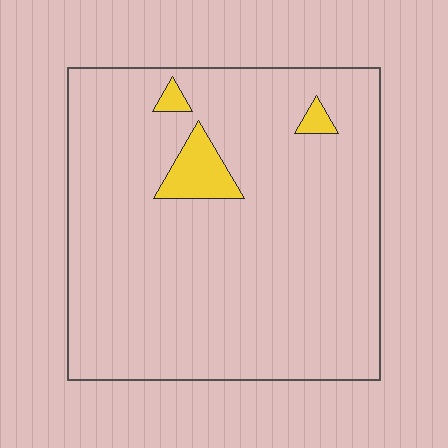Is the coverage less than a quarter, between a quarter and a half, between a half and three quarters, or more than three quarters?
Less than a quarter.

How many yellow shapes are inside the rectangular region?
3.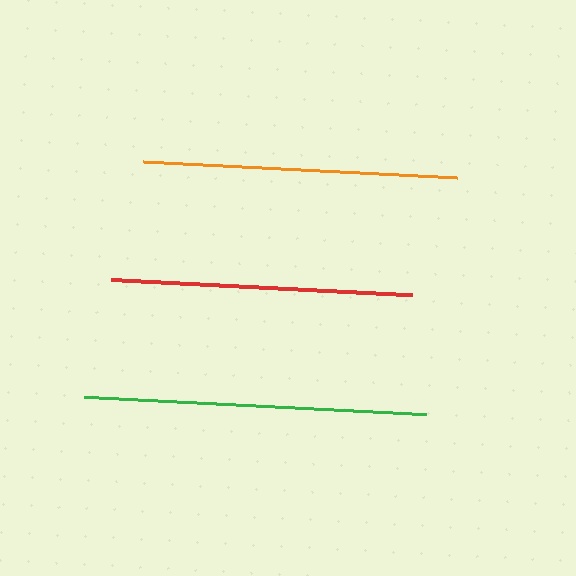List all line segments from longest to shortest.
From longest to shortest: green, orange, red.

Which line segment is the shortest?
The red line is the shortest at approximately 301 pixels.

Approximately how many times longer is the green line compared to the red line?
The green line is approximately 1.1 times the length of the red line.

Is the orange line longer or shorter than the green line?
The green line is longer than the orange line.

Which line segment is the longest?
The green line is the longest at approximately 341 pixels.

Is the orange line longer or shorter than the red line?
The orange line is longer than the red line.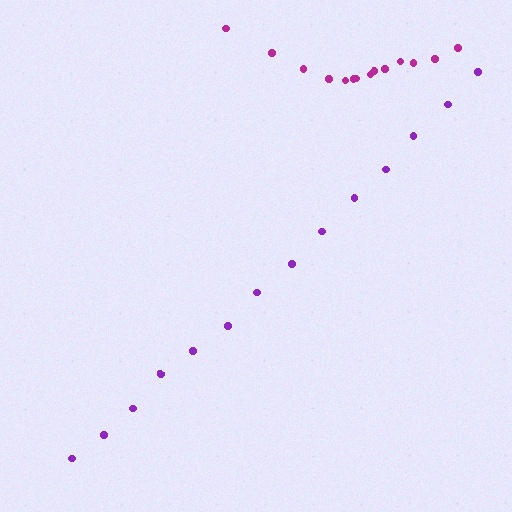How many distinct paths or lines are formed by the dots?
There are 2 distinct paths.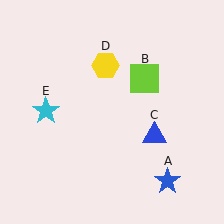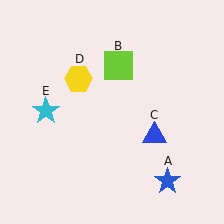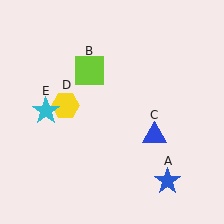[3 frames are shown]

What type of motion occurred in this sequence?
The lime square (object B), yellow hexagon (object D) rotated counterclockwise around the center of the scene.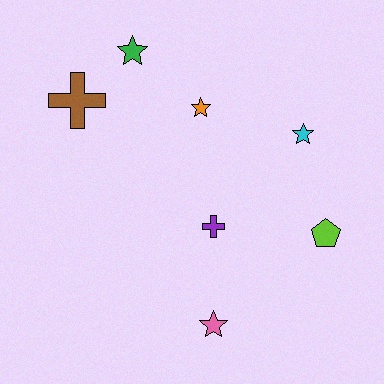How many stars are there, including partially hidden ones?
There are 4 stars.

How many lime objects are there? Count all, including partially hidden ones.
There is 1 lime object.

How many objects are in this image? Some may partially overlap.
There are 7 objects.